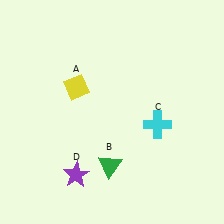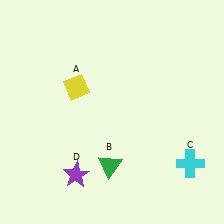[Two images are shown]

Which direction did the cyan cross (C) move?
The cyan cross (C) moved down.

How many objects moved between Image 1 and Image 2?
1 object moved between the two images.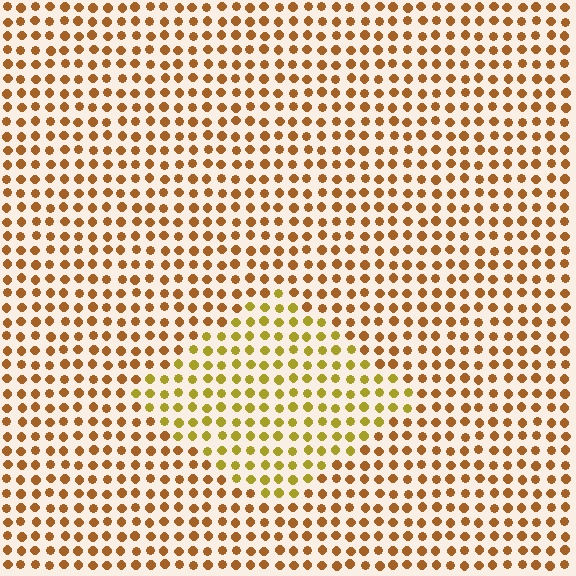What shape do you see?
I see a diamond.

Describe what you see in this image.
The image is filled with small brown elements in a uniform arrangement. A diamond-shaped region is visible where the elements are tinted to a slightly different hue, forming a subtle color boundary.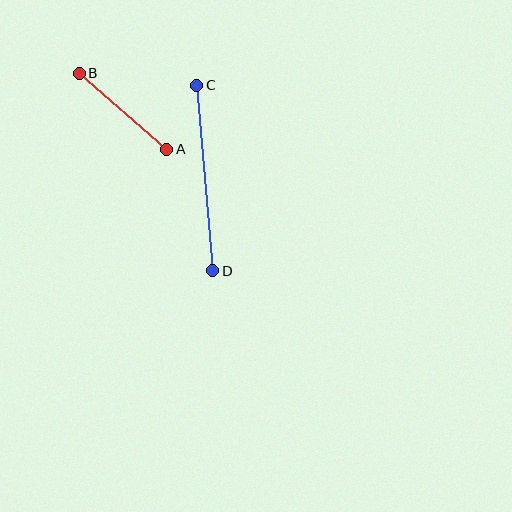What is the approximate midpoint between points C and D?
The midpoint is at approximately (205, 178) pixels.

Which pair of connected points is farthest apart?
Points C and D are farthest apart.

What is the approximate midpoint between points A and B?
The midpoint is at approximately (123, 111) pixels.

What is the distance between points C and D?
The distance is approximately 186 pixels.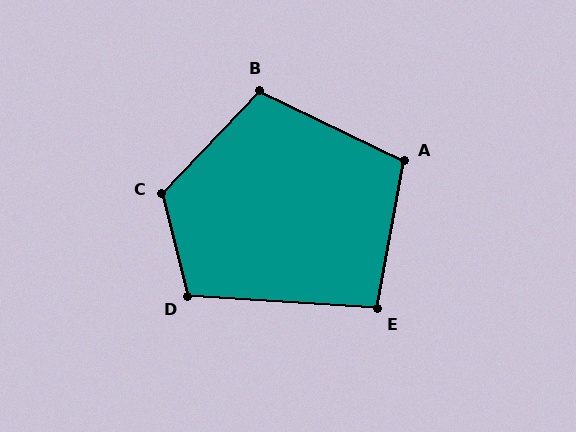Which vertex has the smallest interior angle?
E, at approximately 97 degrees.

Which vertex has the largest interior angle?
C, at approximately 122 degrees.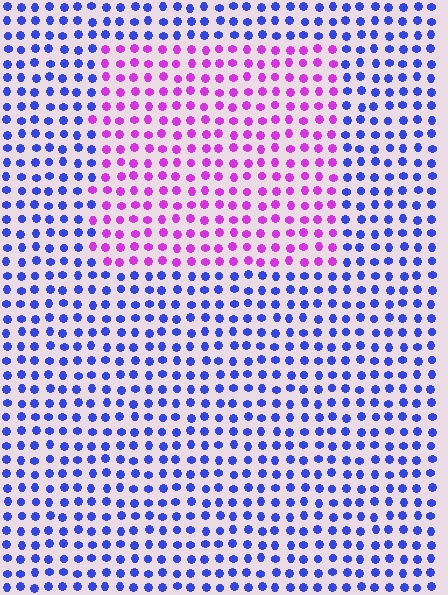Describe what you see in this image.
The image is filled with small blue elements in a uniform arrangement. A rectangle-shaped region is visible where the elements are tinted to a slightly different hue, forming a subtle color boundary.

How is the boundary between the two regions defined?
The boundary is defined purely by a slight shift in hue (about 62 degrees). Spacing, size, and orientation are identical on both sides.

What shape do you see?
I see a rectangle.